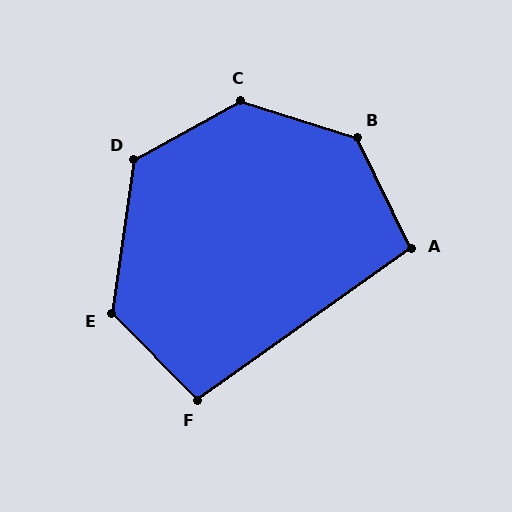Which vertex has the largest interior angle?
C, at approximately 134 degrees.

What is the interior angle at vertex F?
Approximately 99 degrees (obtuse).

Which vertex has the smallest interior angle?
A, at approximately 99 degrees.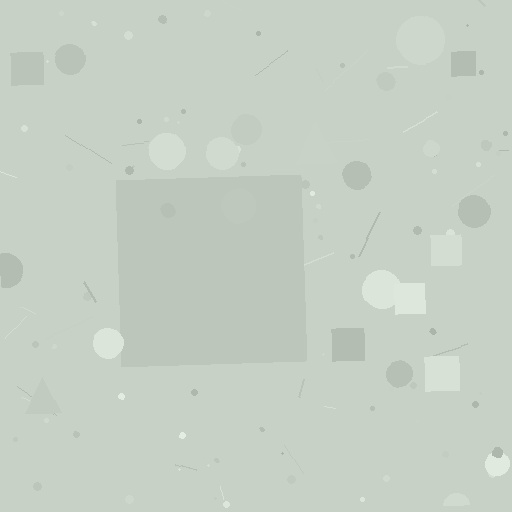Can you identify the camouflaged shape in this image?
The camouflaged shape is a square.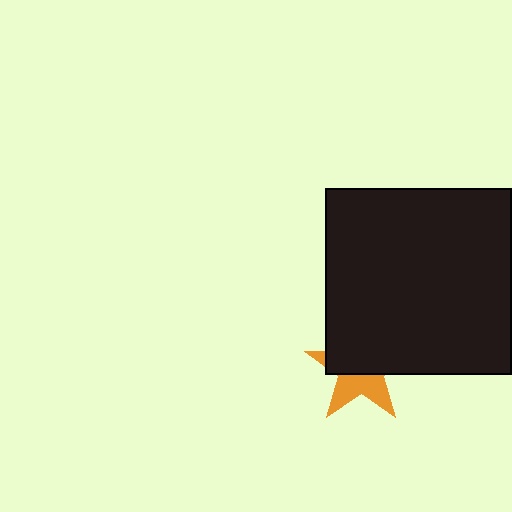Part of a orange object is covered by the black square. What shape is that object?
It is a star.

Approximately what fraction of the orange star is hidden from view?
Roughly 57% of the orange star is hidden behind the black square.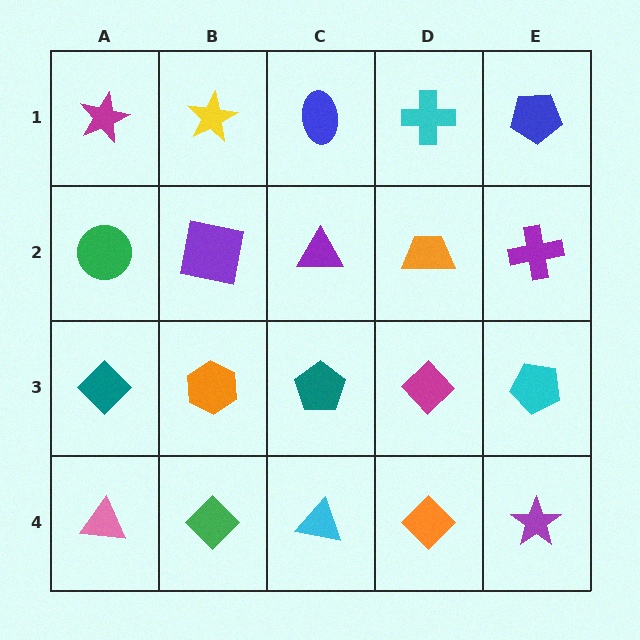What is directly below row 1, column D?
An orange trapezoid.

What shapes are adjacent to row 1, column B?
A purple square (row 2, column B), a magenta star (row 1, column A), a blue ellipse (row 1, column C).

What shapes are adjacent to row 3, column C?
A purple triangle (row 2, column C), a cyan triangle (row 4, column C), an orange hexagon (row 3, column B), a magenta diamond (row 3, column D).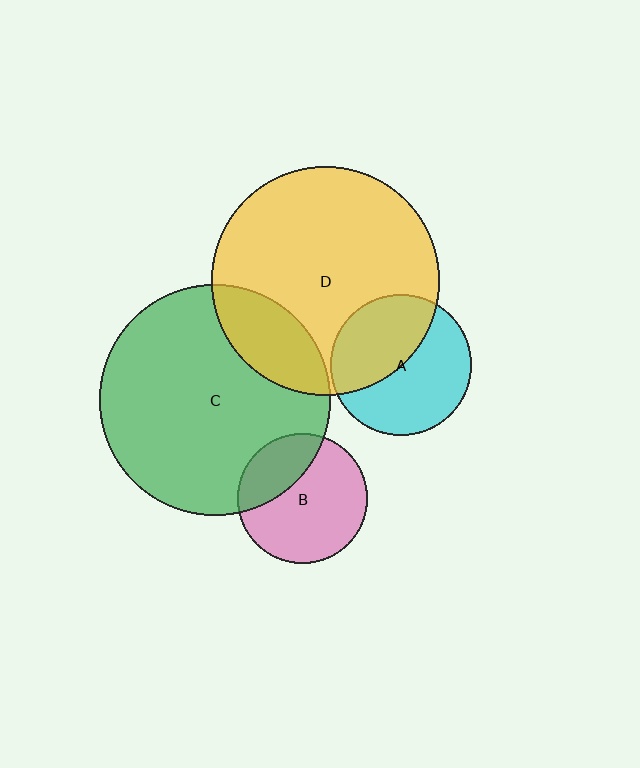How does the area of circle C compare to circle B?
Approximately 3.1 times.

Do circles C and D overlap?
Yes.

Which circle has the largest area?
Circle C (green).